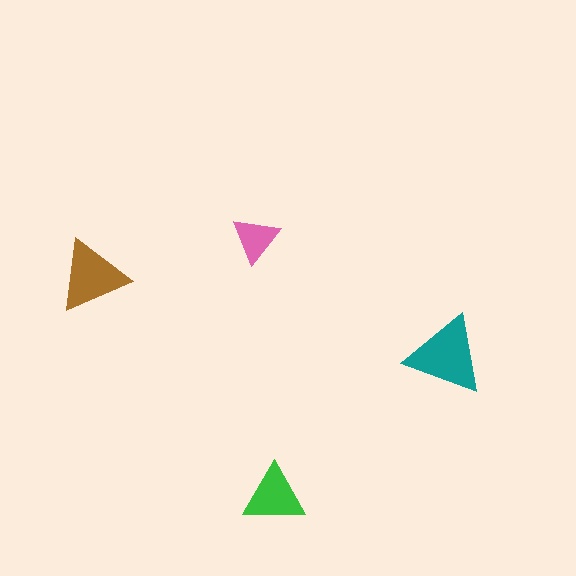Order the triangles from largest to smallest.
the teal one, the brown one, the green one, the pink one.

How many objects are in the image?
There are 4 objects in the image.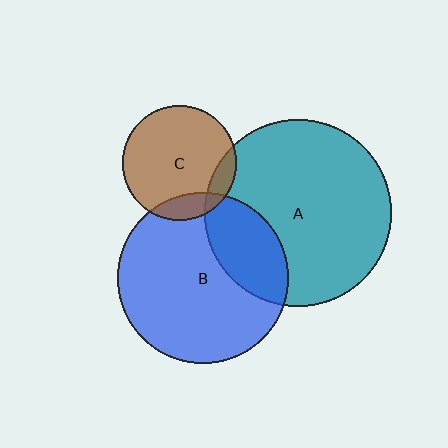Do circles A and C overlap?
Yes.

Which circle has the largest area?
Circle A (teal).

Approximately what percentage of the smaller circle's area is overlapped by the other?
Approximately 10%.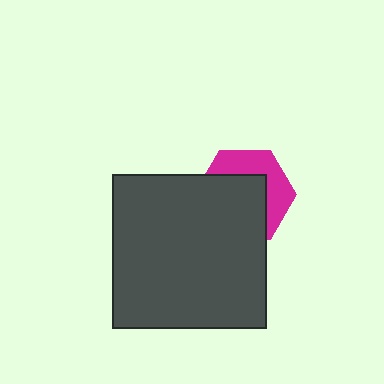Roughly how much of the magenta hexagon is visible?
A small part of it is visible (roughly 40%).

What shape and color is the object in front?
The object in front is a dark gray square.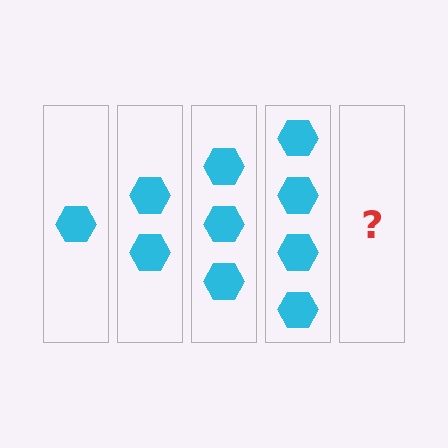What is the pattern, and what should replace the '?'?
The pattern is that each step adds one more hexagon. The '?' should be 5 hexagons.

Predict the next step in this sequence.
The next step is 5 hexagons.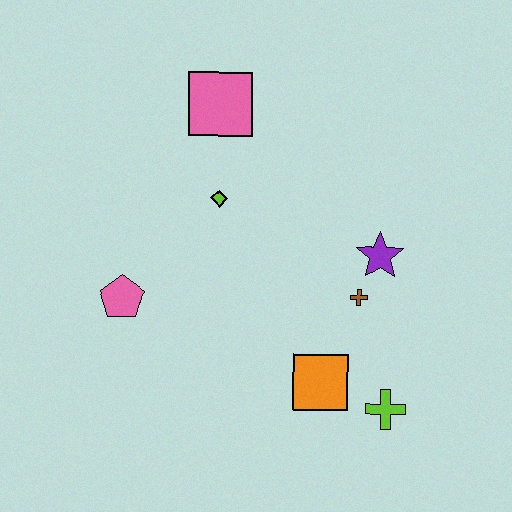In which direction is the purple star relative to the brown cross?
The purple star is above the brown cross.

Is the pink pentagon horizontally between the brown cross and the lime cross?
No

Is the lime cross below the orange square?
Yes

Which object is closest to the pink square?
The lime diamond is closest to the pink square.